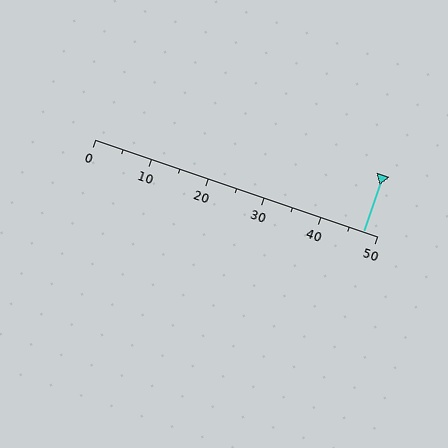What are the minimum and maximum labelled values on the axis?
The axis runs from 0 to 50.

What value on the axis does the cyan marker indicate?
The marker indicates approximately 47.5.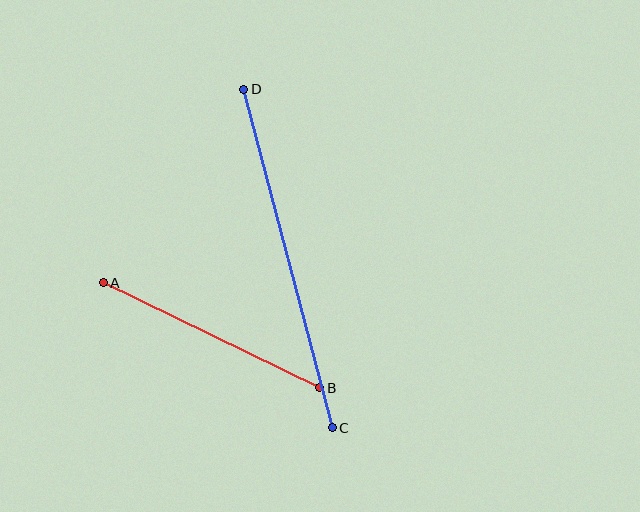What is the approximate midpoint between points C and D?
The midpoint is at approximately (288, 258) pixels.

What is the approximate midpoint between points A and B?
The midpoint is at approximately (211, 335) pixels.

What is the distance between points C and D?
The distance is approximately 350 pixels.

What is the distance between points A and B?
The distance is approximately 240 pixels.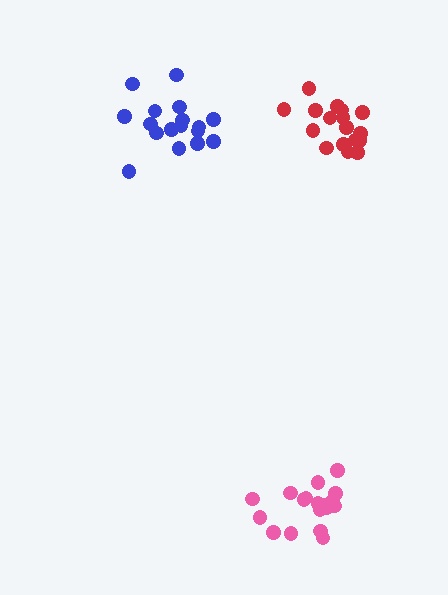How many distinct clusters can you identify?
There are 3 distinct clusters.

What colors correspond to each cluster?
The clusters are colored: pink, red, blue.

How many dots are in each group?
Group 1: 18 dots, Group 2: 17 dots, Group 3: 17 dots (52 total).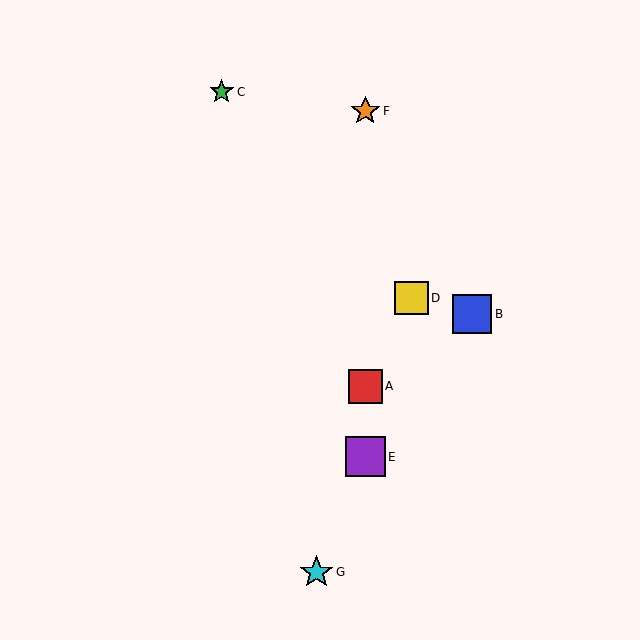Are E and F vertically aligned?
Yes, both are at x≈365.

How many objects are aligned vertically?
3 objects (A, E, F) are aligned vertically.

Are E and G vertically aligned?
No, E is at x≈365 and G is at x≈316.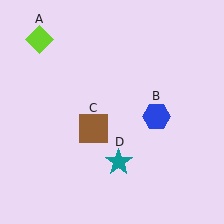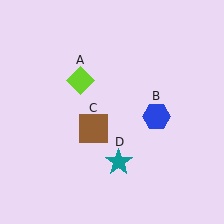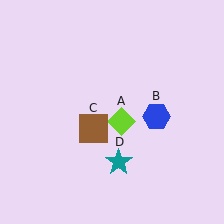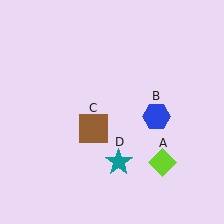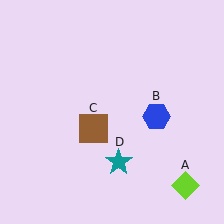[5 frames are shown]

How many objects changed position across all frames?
1 object changed position: lime diamond (object A).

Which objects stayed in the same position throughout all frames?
Blue hexagon (object B) and brown square (object C) and teal star (object D) remained stationary.